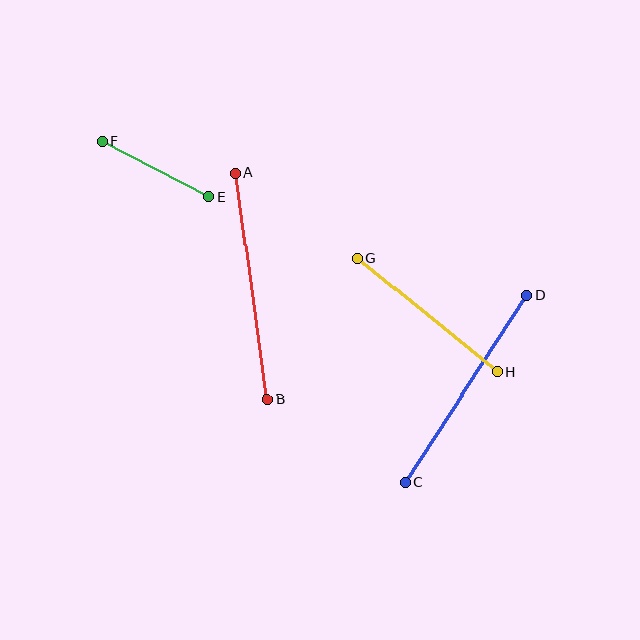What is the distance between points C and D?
The distance is approximately 224 pixels.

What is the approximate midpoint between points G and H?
The midpoint is at approximately (427, 315) pixels.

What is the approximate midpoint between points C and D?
The midpoint is at approximately (466, 389) pixels.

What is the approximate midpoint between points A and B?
The midpoint is at approximately (251, 286) pixels.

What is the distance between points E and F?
The distance is approximately 120 pixels.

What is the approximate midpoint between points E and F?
The midpoint is at approximately (155, 169) pixels.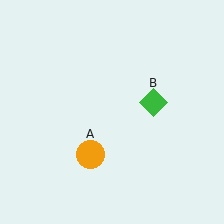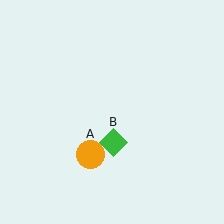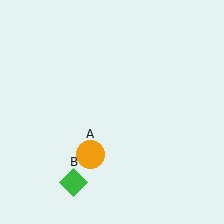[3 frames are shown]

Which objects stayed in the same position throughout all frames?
Orange circle (object A) remained stationary.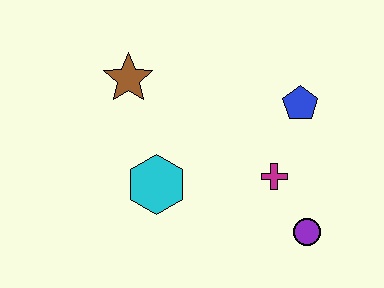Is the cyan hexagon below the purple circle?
No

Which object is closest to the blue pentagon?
The magenta cross is closest to the blue pentagon.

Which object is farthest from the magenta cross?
The brown star is farthest from the magenta cross.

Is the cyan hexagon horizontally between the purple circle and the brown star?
Yes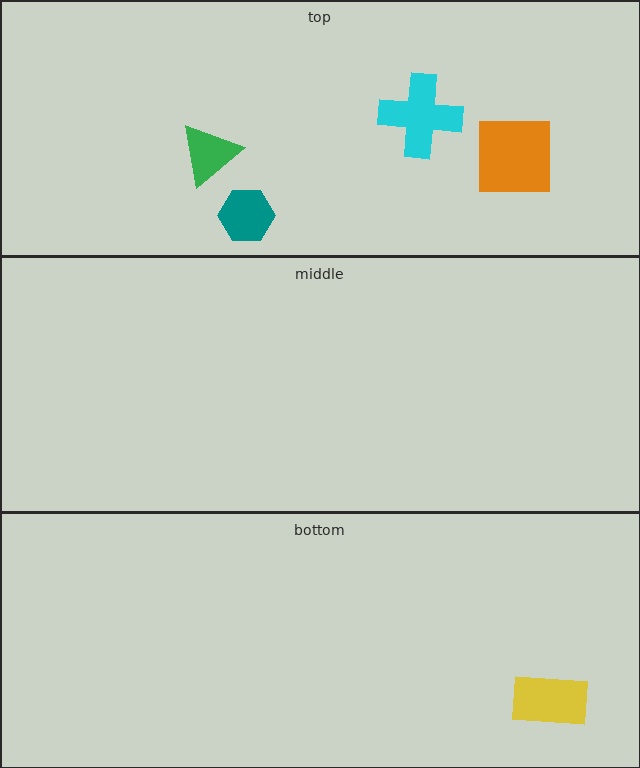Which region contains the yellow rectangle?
The bottom region.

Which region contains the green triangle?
The top region.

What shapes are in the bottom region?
The yellow rectangle.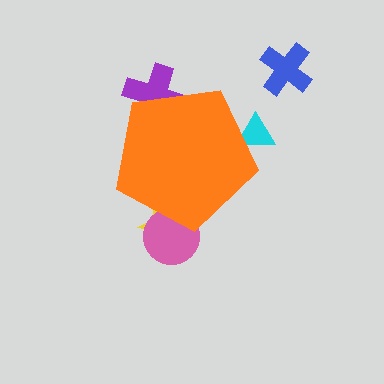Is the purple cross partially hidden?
Yes, the purple cross is partially hidden behind the orange pentagon.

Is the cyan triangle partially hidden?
Yes, the cyan triangle is partially hidden behind the orange pentagon.